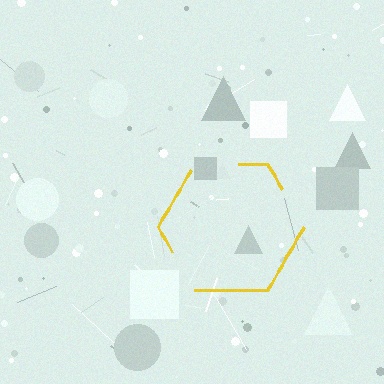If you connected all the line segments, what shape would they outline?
They would outline a hexagon.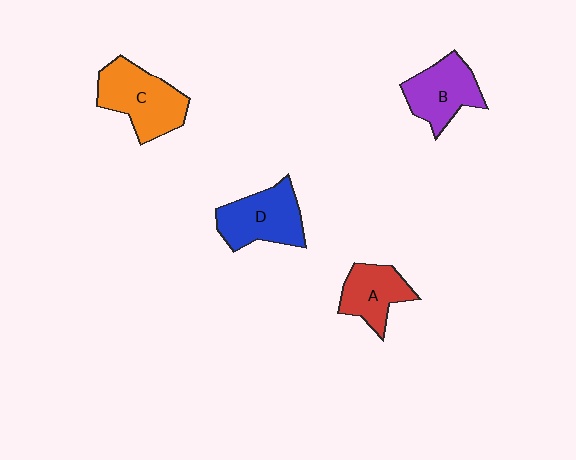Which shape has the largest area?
Shape C (orange).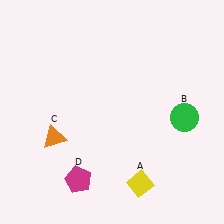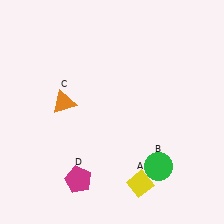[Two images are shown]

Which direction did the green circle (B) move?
The green circle (B) moved down.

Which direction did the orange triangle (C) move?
The orange triangle (C) moved up.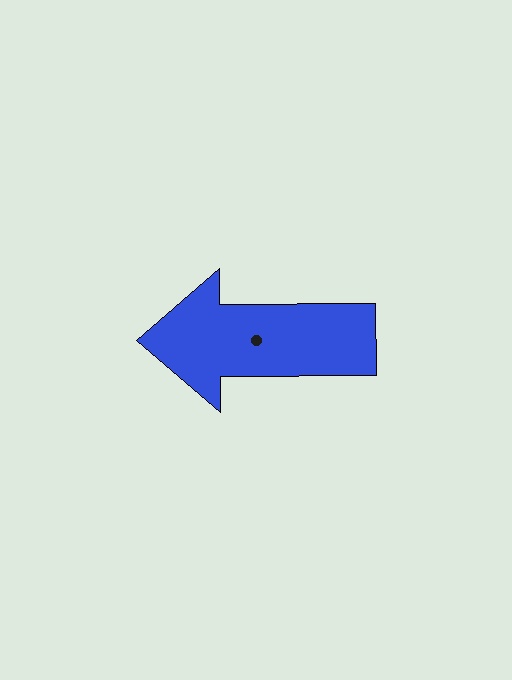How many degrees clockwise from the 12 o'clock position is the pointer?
Approximately 270 degrees.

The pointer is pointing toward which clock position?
Roughly 9 o'clock.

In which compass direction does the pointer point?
West.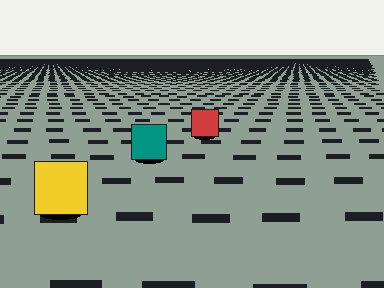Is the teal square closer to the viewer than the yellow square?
No. The yellow square is closer — you can tell from the texture gradient: the ground texture is coarser near it.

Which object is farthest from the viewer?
The red square is farthest from the viewer. It appears smaller and the ground texture around it is denser.